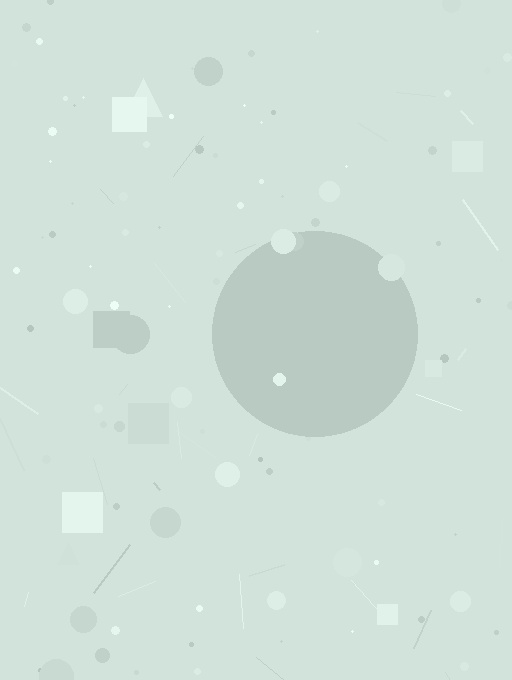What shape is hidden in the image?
A circle is hidden in the image.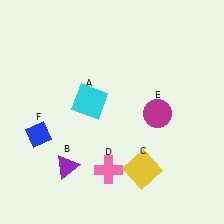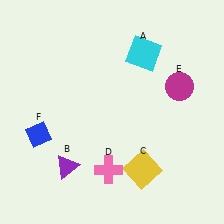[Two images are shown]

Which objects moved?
The objects that moved are: the cyan square (A), the magenta circle (E).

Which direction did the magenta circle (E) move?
The magenta circle (E) moved up.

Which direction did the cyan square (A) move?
The cyan square (A) moved right.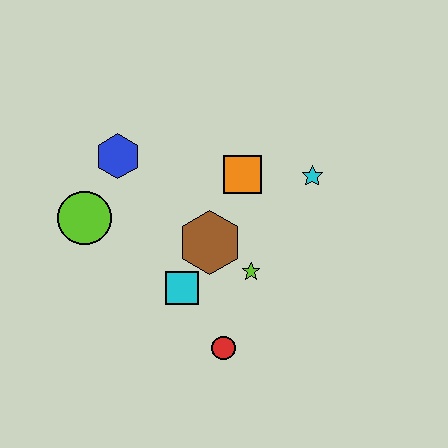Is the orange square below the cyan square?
No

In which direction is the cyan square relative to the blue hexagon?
The cyan square is below the blue hexagon.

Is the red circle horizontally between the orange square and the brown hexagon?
Yes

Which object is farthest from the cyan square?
The cyan star is farthest from the cyan square.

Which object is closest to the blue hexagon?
The lime circle is closest to the blue hexagon.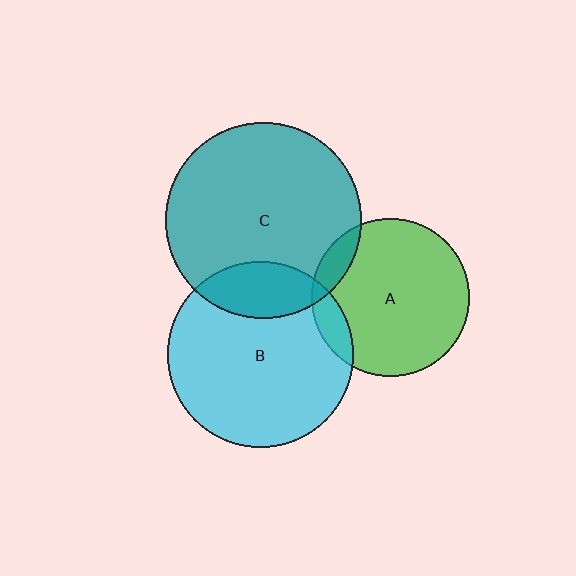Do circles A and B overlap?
Yes.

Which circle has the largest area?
Circle C (teal).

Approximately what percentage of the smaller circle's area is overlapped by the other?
Approximately 10%.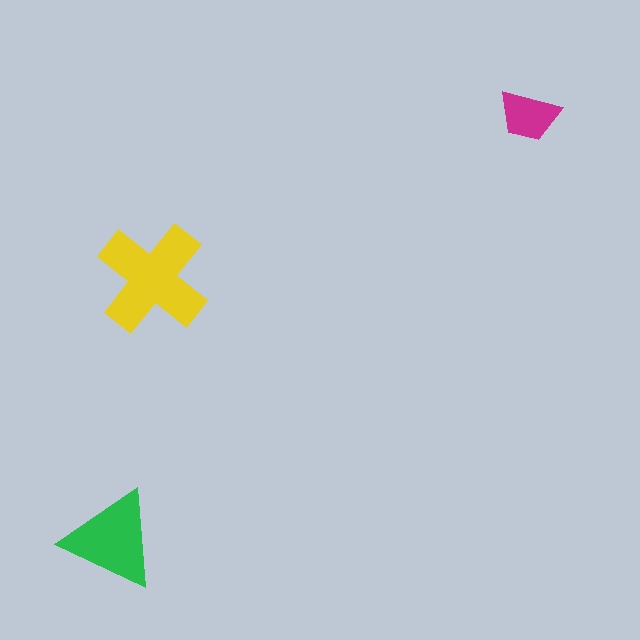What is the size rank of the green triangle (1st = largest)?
2nd.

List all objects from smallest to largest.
The magenta trapezoid, the green triangle, the yellow cross.